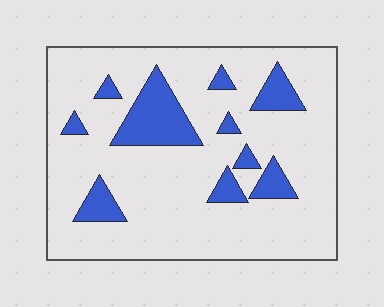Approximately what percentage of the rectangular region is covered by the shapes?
Approximately 15%.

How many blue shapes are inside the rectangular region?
10.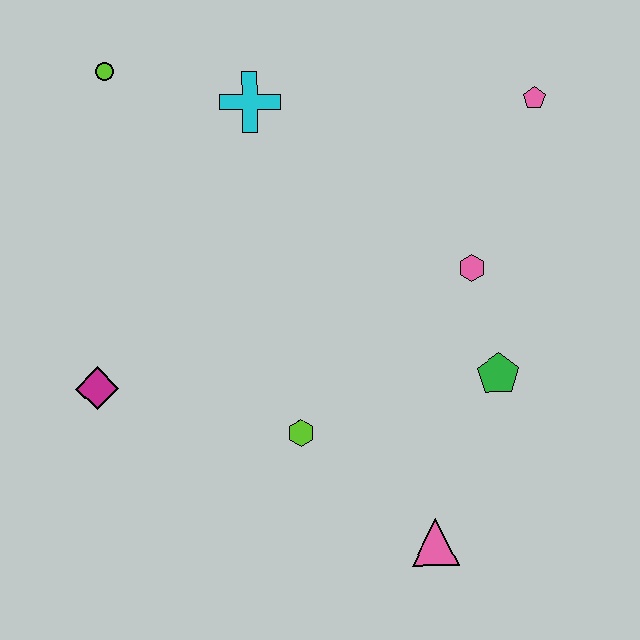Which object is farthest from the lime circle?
The pink triangle is farthest from the lime circle.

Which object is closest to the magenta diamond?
The lime hexagon is closest to the magenta diamond.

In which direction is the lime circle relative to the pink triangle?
The lime circle is above the pink triangle.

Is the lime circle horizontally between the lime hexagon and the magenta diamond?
Yes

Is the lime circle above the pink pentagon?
Yes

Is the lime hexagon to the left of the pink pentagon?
Yes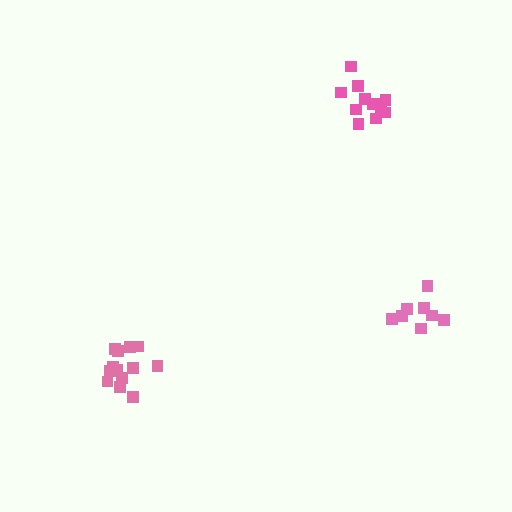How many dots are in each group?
Group 1: 8 dots, Group 2: 12 dots, Group 3: 14 dots (34 total).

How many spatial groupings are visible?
There are 3 spatial groupings.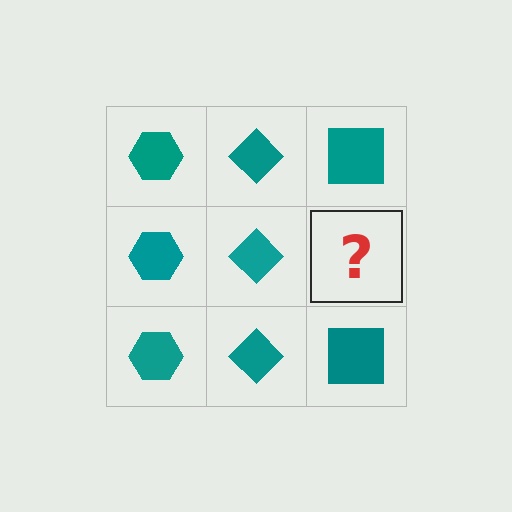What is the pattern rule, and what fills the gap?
The rule is that each column has a consistent shape. The gap should be filled with a teal square.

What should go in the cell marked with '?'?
The missing cell should contain a teal square.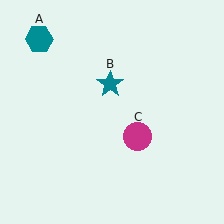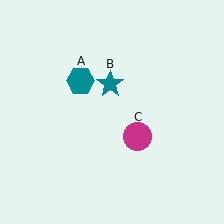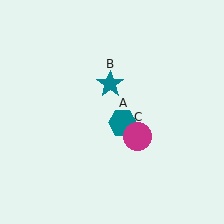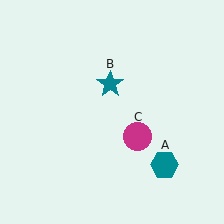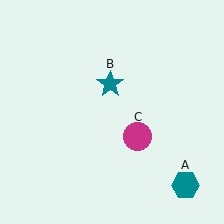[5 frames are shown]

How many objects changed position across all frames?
1 object changed position: teal hexagon (object A).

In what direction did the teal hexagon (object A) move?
The teal hexagon (object A) moved down and to the right.